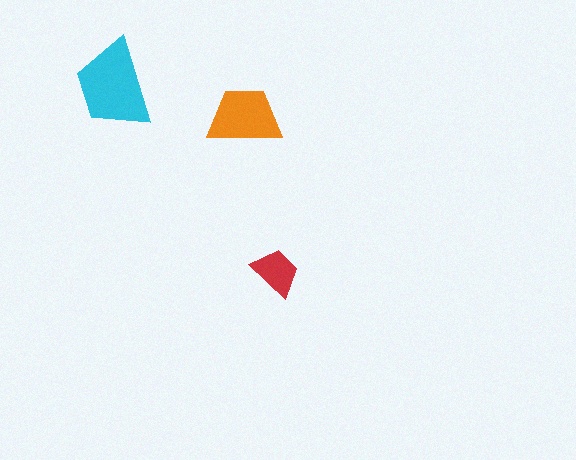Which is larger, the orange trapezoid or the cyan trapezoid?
The cyan one.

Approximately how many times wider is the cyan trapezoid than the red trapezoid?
About 2 times wider.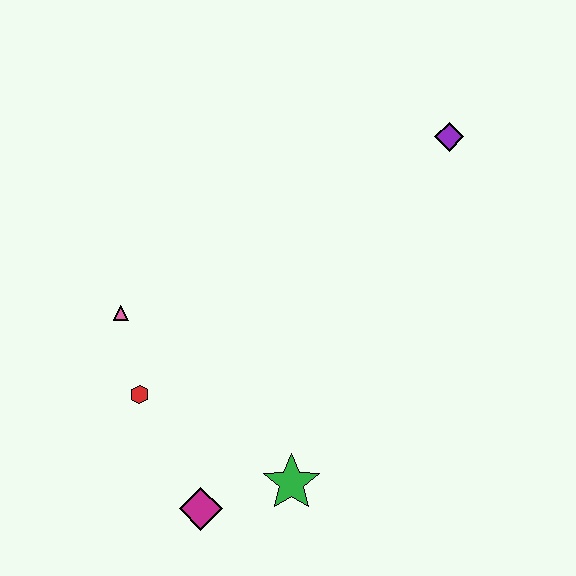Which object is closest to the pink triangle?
The red hexagon is closest to the pink triangle.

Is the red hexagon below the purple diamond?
Yes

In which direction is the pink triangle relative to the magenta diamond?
The pink triangle is above the magenta diamond.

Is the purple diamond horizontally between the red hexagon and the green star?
No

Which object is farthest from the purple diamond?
The magenta diamond is farthest from the purple diamond.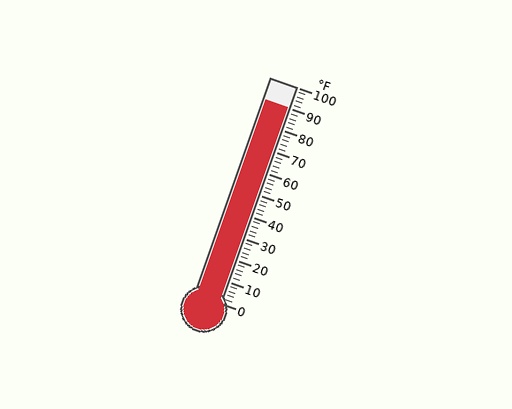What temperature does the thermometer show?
The thermometer shows approximately 90°F.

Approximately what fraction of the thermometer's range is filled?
The thermometer is filled to approximately 90% of its range.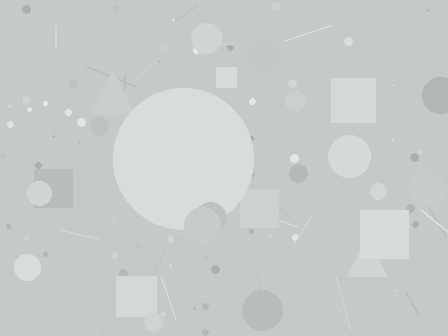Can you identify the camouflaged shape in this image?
The camouflaged shape is a circle.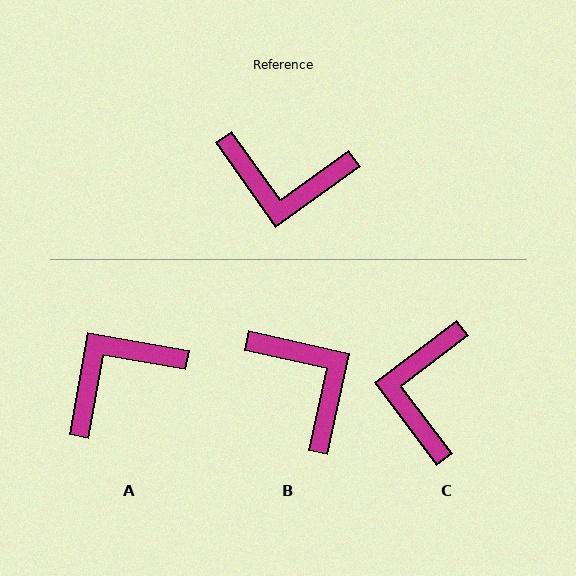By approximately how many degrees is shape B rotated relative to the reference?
Approximately 132 degrees counter-clockwise.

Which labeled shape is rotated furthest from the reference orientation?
A, about 135 degrees away.